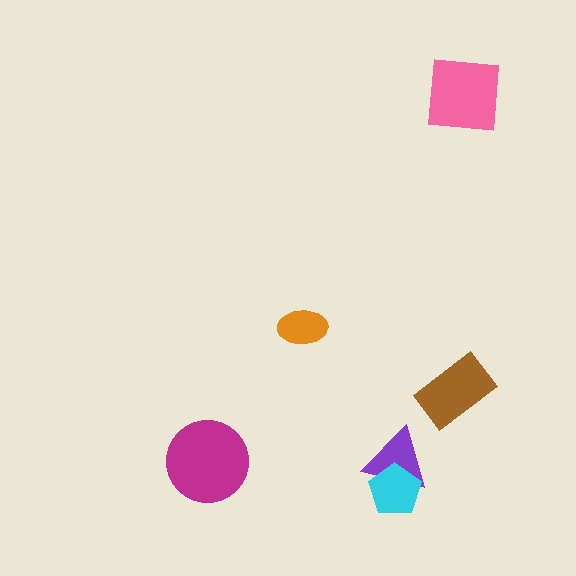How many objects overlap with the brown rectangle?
0 objects overlap with the brown rectangle.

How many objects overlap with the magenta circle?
0 objects overlap with the magenta circle.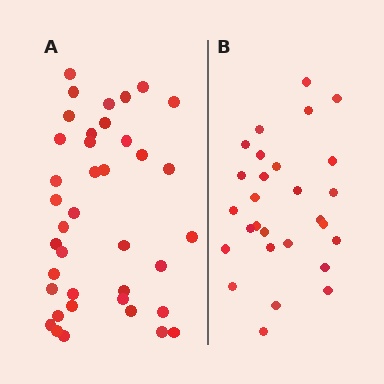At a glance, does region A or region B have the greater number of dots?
Region A (the left region) has more dots.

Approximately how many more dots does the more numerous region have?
Region A has roughly 12 or so more dots than region B.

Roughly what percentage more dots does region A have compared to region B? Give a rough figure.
About 40% more.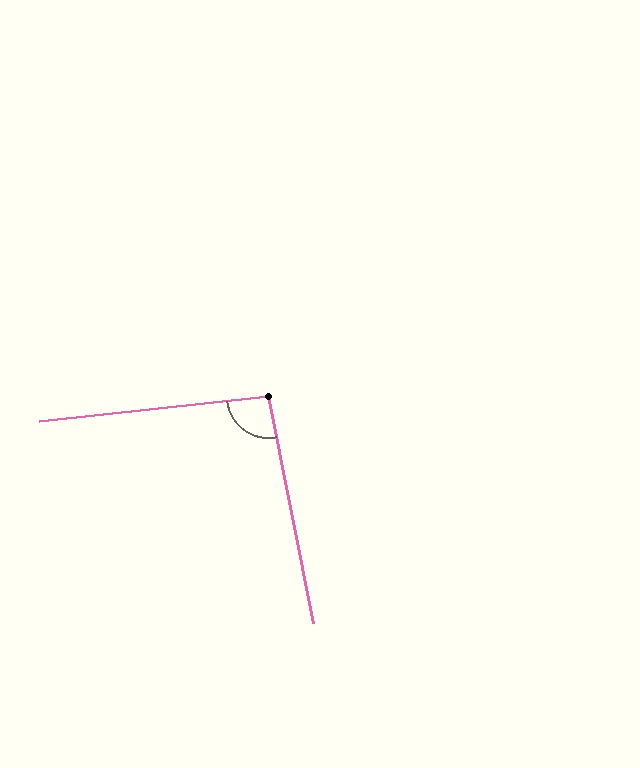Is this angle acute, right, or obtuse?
It is obtuse.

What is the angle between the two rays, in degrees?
Approximately 95 degrees.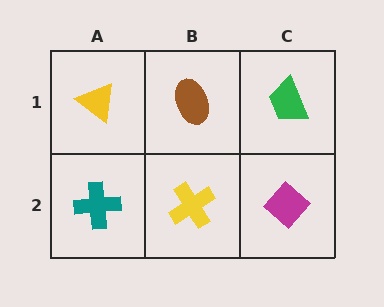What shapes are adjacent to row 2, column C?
A green trapezoid (row 1, column C), a yellow cross (row 2, column B).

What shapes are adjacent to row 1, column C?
A magenta diamond (row 2, column C), a brown ellipse (row 1, column B).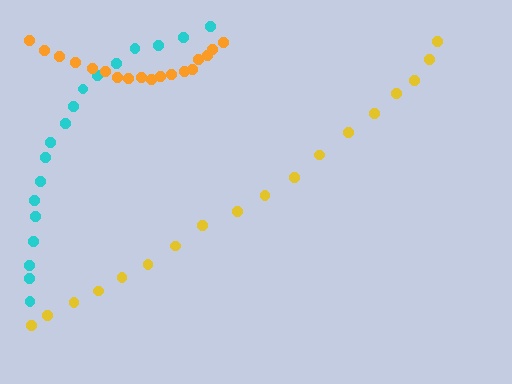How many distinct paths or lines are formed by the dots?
There are 3 distinct paths.